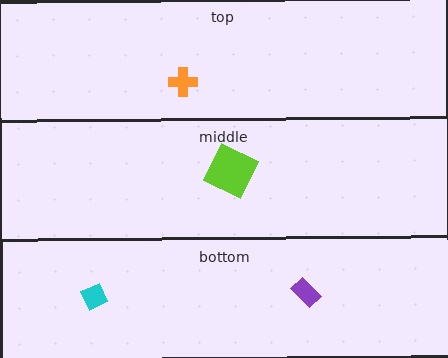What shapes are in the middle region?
The lime square.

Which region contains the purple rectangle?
The bottom region.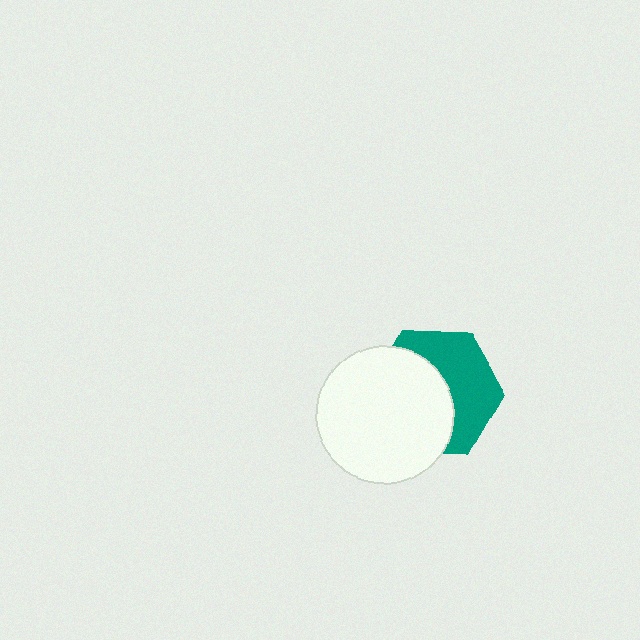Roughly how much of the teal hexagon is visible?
About half of it is visible (roughly 47%).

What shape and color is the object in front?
The object in front is a white circle.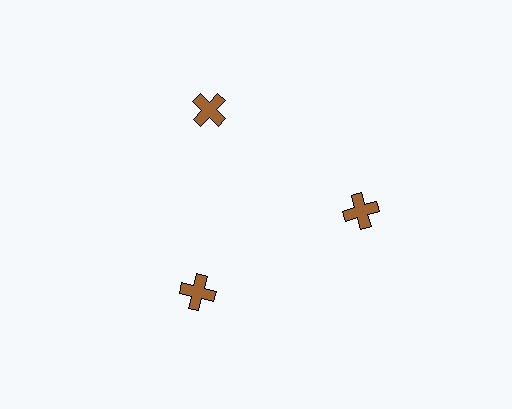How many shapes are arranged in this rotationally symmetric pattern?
There are 3 shapes, arranged in 3 groups of 1.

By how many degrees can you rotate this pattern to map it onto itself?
The pattern maps onto itself every 120 degrees of rotation.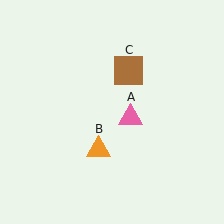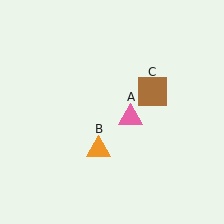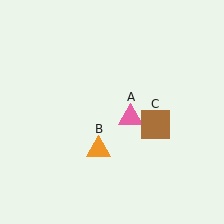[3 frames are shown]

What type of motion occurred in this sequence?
The brown square (object C) rotated clockwise around the center of the scene.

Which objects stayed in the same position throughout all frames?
Pink triangle (object A) and orange triangle (object B) remained stationary.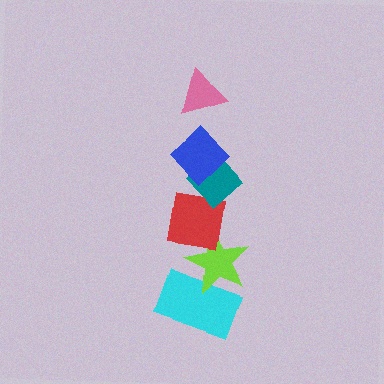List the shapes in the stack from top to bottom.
From top to bottom: the pink triangle, the blue diamond, the teal diamond, the red square, the lime star, the cyan rectangle.